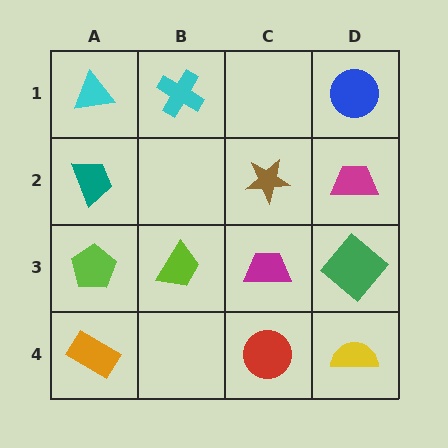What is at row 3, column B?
A lime trapezoid.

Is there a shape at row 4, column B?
No, that cell is empty.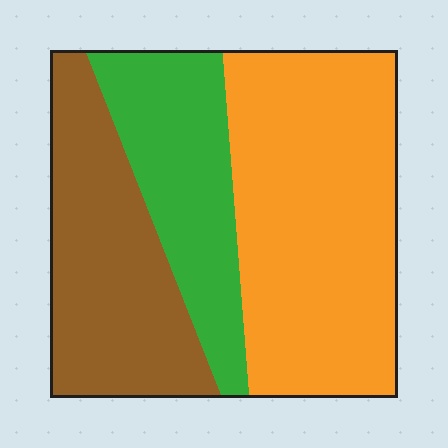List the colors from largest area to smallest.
From largest to smallest: orange, brown, green.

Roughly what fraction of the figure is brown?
Brown covers about 30% of the figure.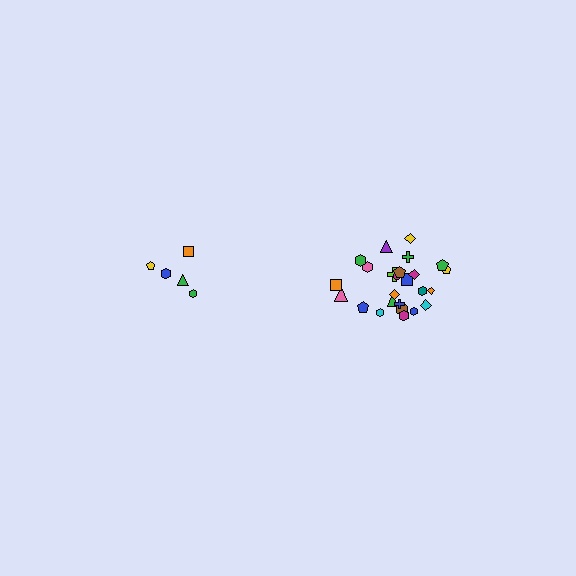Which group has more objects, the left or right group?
The right group.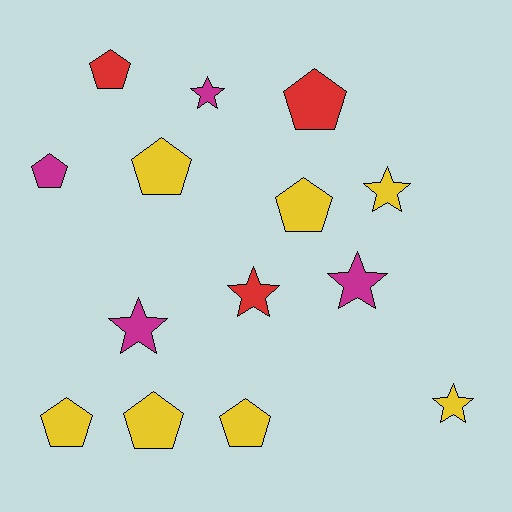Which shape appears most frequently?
Pentagon, with 8 objects.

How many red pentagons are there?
There are 2 red pentagons.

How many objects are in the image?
There are 14 objects.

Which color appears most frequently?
Yellow, with 7 objects.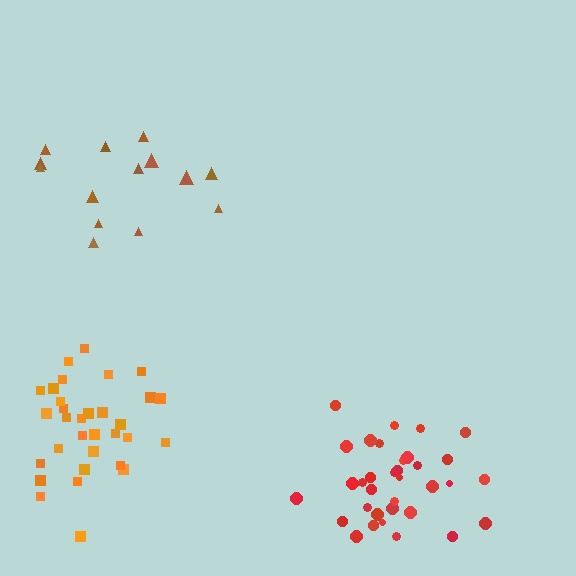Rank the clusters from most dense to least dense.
orange, red, brown.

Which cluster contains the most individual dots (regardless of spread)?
Red (35).